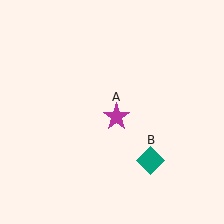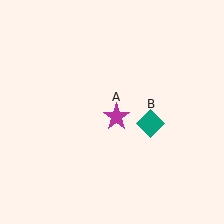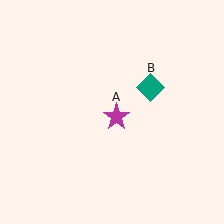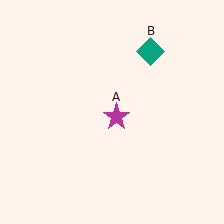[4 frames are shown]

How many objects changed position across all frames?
1 object changed position: teal diamond (object B).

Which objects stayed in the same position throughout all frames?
Magenta star (object A) remained stationary.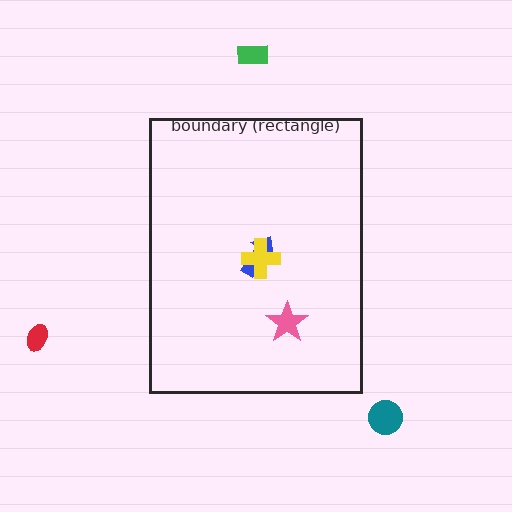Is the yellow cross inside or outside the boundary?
Inside.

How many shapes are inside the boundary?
3 inside, 3 outside.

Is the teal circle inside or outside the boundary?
Outside.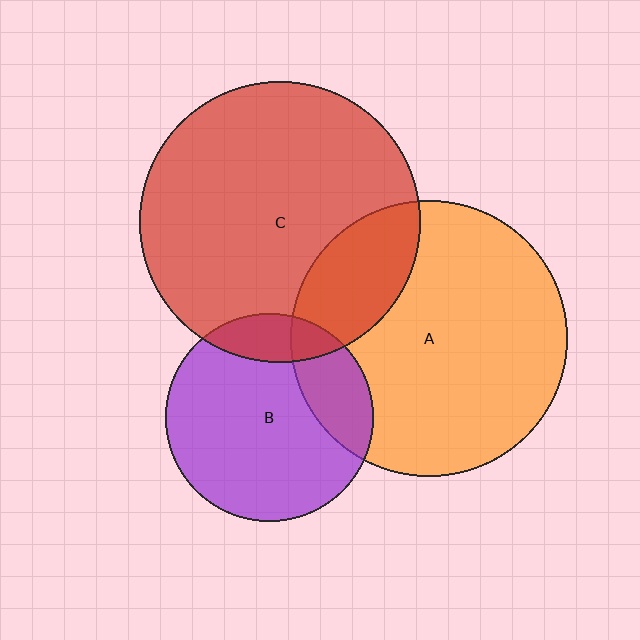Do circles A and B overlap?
Yes.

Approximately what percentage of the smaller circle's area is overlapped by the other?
Approximately 20%.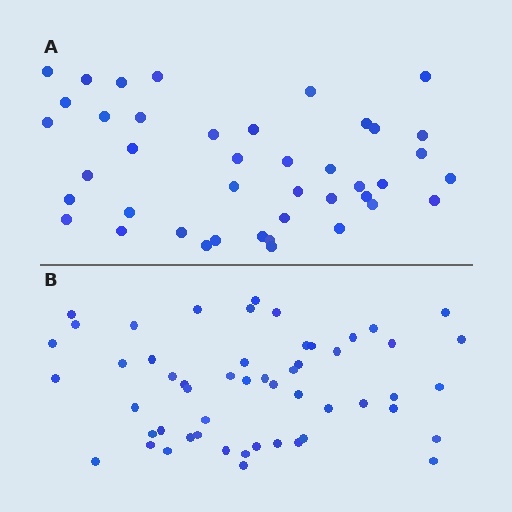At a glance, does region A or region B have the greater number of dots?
Region B (the bottom region) has more dots.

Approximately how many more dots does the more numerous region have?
Region B has roughly 12 or so more dots than region A.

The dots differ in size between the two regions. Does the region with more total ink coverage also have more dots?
No. Region A has more total ink coverage because its dots are larger, but region B actually contains more individual dots. Total area can be misleading — the number of items is what matters here.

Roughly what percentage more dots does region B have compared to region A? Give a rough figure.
About 25% more.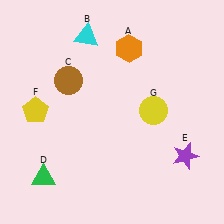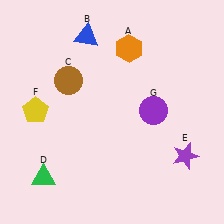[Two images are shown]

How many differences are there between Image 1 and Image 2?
There are 2 differences between the two images.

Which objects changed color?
B changed from cyan to blue. G changed from yellow to purple.